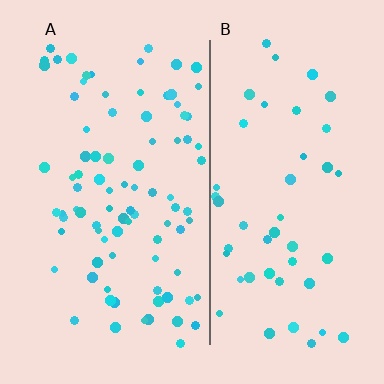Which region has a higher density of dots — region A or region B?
A (the left).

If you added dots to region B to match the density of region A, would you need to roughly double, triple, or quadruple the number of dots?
Approximately double.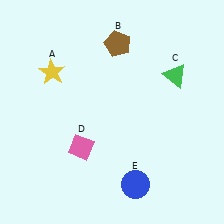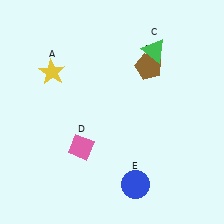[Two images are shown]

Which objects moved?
The objects that moved are: the brown pentagon (B), the green triangle (C).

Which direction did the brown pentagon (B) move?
The brown pentagon (B) moved right.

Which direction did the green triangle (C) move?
The green triangle (C) moved up.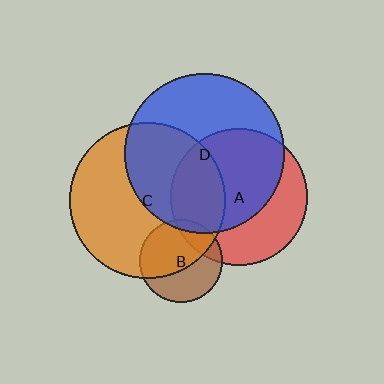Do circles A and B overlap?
Yes.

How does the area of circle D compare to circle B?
Approximately 3.7 times.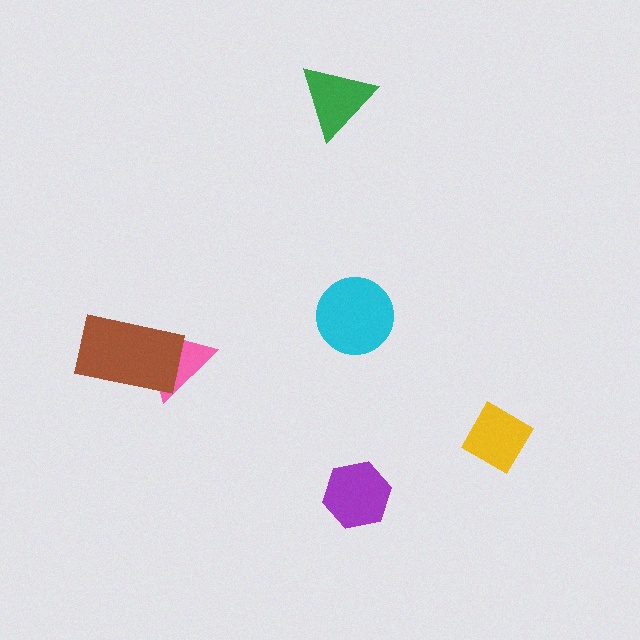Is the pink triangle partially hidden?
Yes, it is partially covered by another shape.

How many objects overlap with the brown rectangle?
1 object overlaps with the brown rectangle.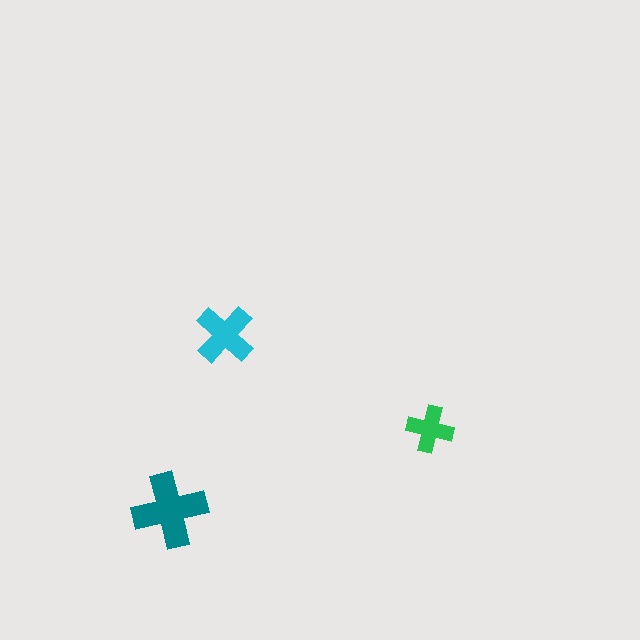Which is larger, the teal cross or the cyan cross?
The teal one.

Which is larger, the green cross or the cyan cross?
The cyan one.